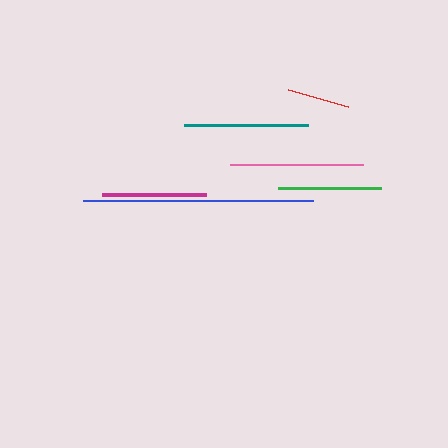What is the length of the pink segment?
The pink segment is approximately 132 pixels long.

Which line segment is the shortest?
The red line is the shortest at approximately 62 pixels.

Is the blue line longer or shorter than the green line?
The blue line is longer than the green line.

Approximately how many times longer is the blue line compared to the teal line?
The blue line is approximately 1.9 times the length of the teal line.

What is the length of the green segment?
The green segment is approximately 103 pixels long.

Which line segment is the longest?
The blue line is the longest at approximately 231 pixels.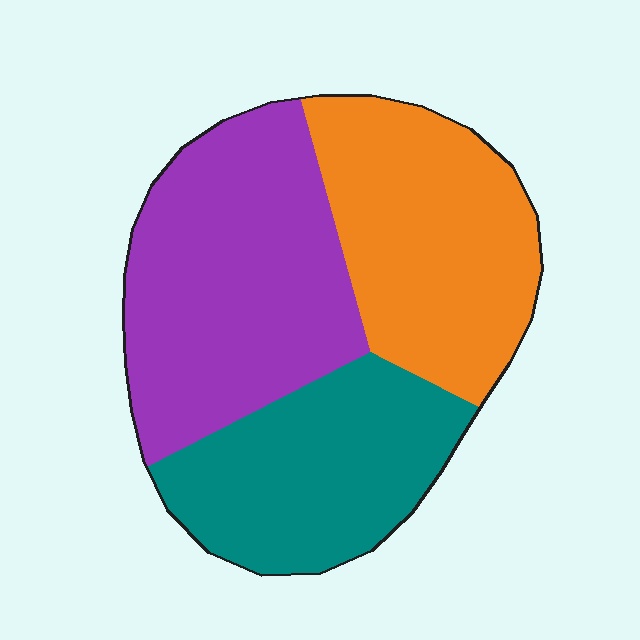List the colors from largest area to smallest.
From largest to smallest: purple, orange, teal.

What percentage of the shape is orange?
Orange covers 32% of the shape.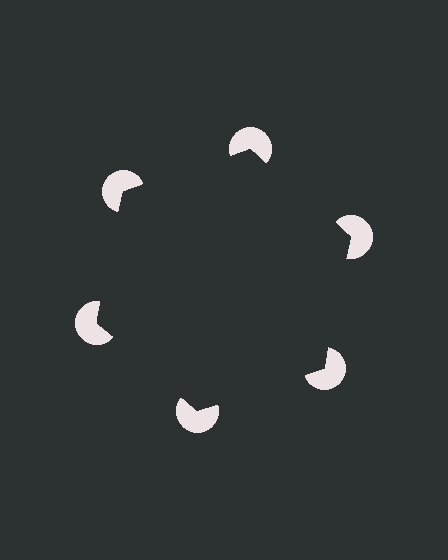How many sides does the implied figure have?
6 sides.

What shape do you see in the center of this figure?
An illusory hexagon — its edges are inferred from the aligned wedge cuts in the pac-man discs, not physically drawn.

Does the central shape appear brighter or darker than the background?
It typically appears slightly darker than the background, even though no actual brightness change is drawn.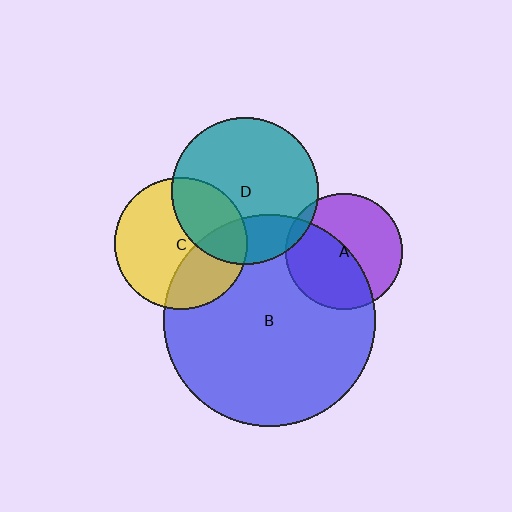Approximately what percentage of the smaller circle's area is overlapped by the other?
Approximately 30%.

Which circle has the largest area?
Circle B (blue).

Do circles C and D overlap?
Yes.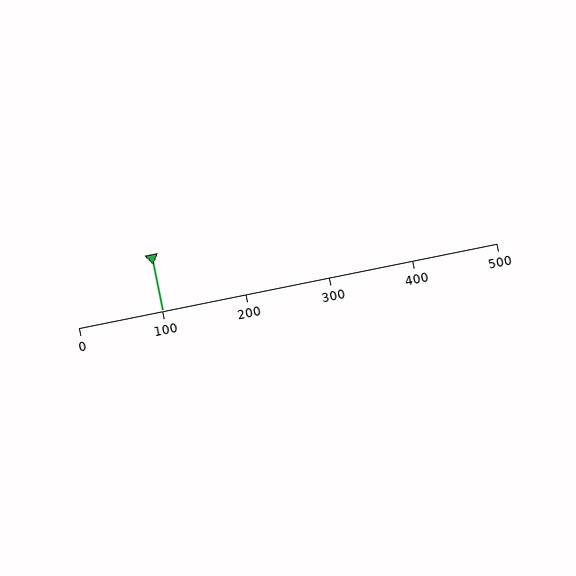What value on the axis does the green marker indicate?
The marker indicates approximately 100.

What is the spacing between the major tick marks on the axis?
The major ticks are spaced 100 apart.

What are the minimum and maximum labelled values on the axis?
The axis runs from 0 to 500.